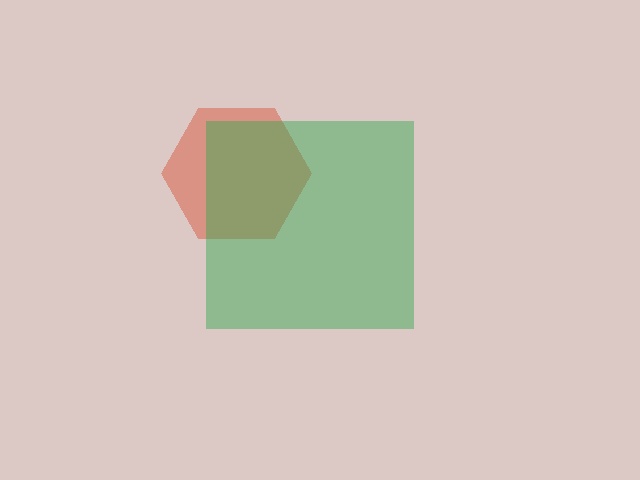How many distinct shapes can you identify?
There are 2 distinct shapes: a red hexagon, a green square.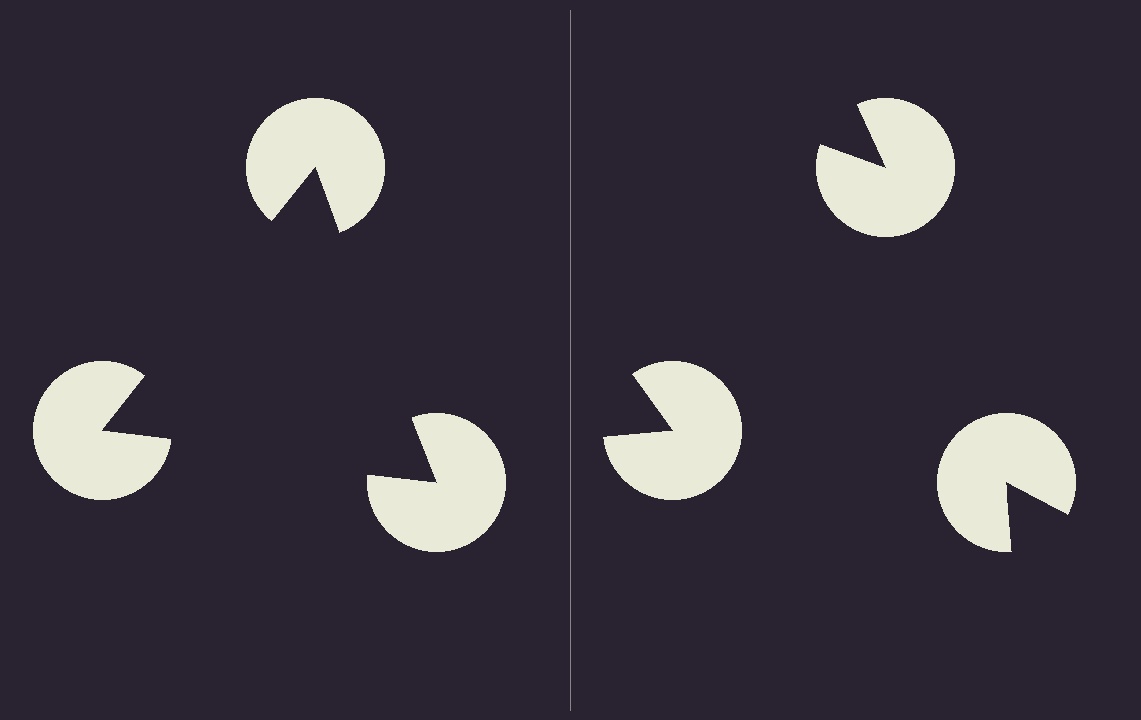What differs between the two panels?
The pac-man discs are positioned identically on both sides; only the wedge orientations differ. On the left they align to a triangle; on the right they are misaligned.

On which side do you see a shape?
An illusory triangle appears on the left side. On the right side the wedge cuts are rotated, so no coherent shape forms.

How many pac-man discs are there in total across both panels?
6 — 3 on each side.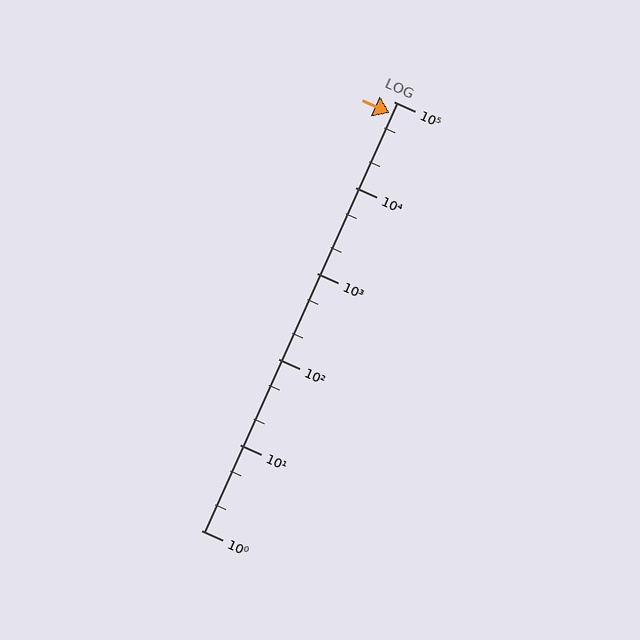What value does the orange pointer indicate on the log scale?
The pointer indicates approximately 74000.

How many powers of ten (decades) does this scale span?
The scale spans 5 decades, from 1 to 100000.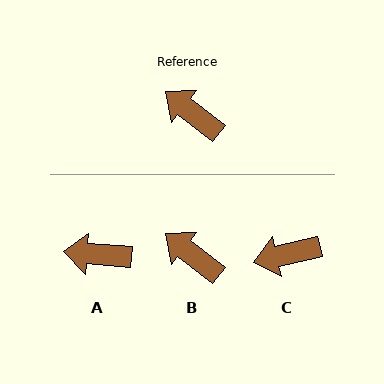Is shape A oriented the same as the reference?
No, it is off by about 34 degrees.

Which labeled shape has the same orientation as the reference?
B.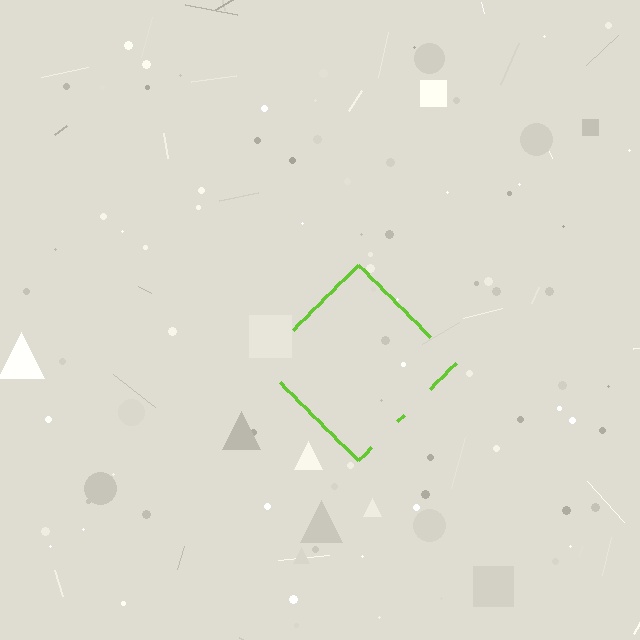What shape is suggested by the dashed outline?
The dashed outline suggests a diamond.